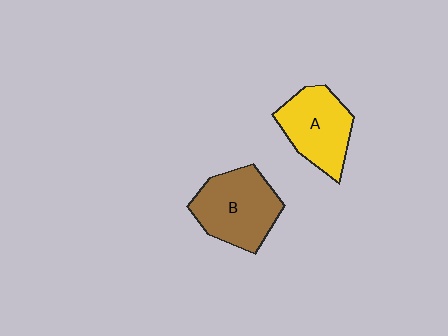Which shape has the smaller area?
Shape A (yellow).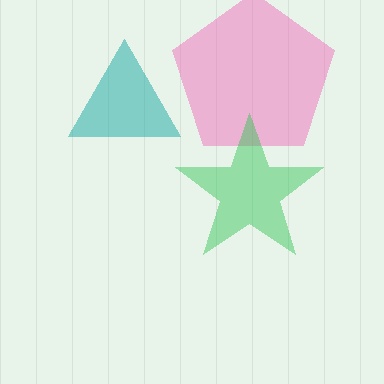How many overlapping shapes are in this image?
There are 3 overlapping shapes in the image.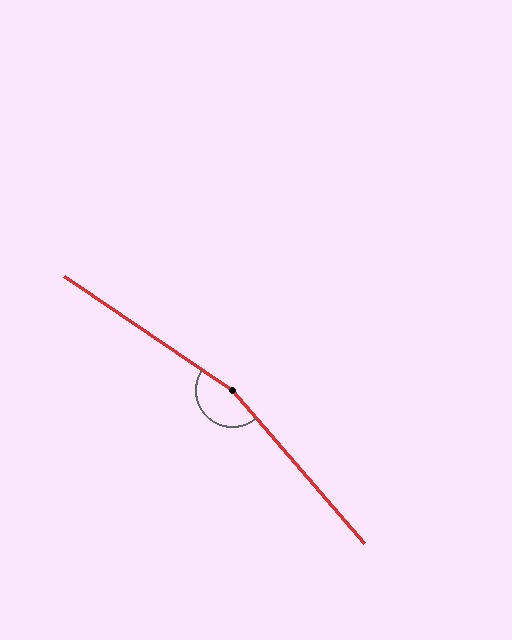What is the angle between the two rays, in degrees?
Approximately 165 degrees.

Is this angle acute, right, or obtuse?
It is obtuse.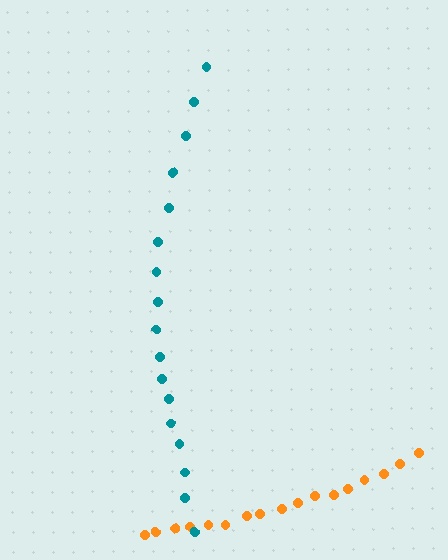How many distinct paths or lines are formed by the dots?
There are 2 distinct paths.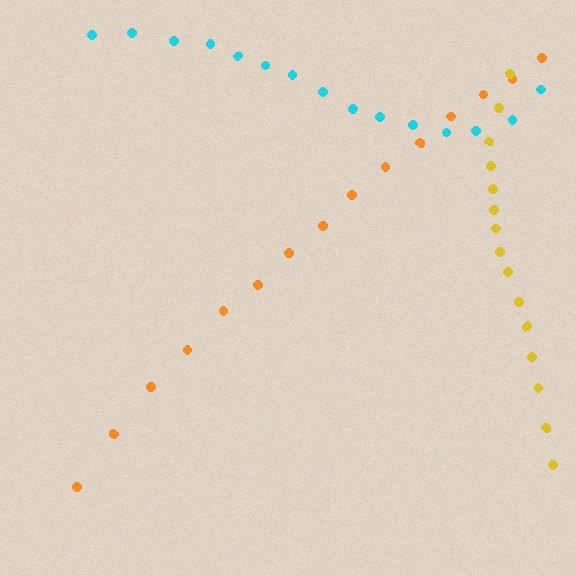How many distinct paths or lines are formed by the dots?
There are 3 distinct paths.